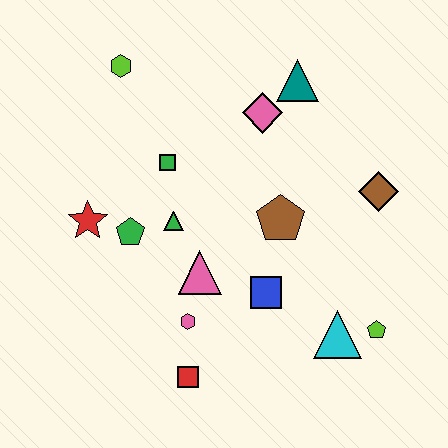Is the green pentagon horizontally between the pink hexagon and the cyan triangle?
No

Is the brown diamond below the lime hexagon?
Yes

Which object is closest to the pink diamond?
The teal triangle is closest to the pink diamond.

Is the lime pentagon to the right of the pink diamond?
Yes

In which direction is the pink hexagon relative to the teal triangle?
The pink hexagon is below the teal triangle.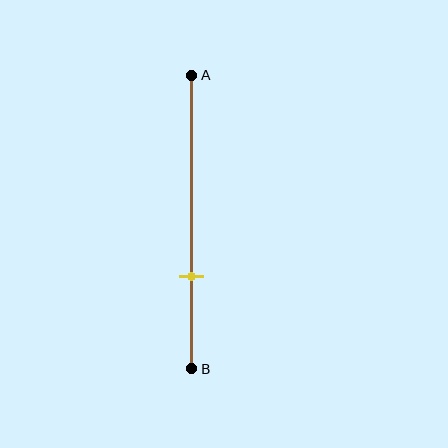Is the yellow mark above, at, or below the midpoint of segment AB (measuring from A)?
The yellow mark is below the midpoint of segment AB.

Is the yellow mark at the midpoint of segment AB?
No, the mark is at about 70% from A, not at the 50% midpoint.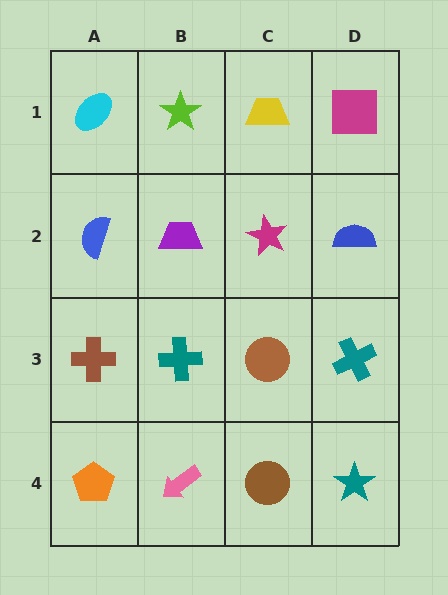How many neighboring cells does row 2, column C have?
4.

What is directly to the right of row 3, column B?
A brown circle.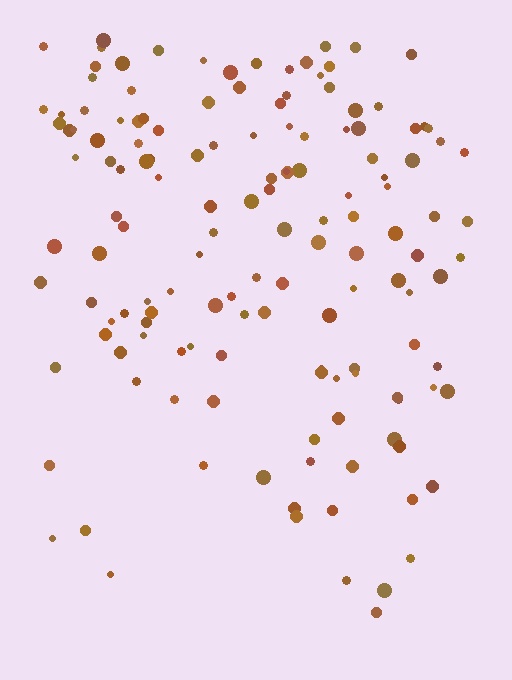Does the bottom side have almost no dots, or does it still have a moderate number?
Still a moderate number, just noticeably fewer than the top.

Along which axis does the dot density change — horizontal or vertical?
Vertical.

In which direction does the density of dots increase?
From bottom to top, with the top side densest.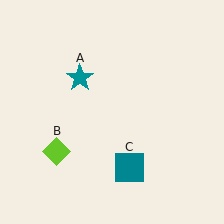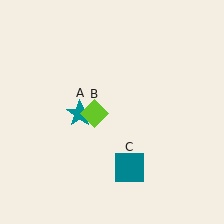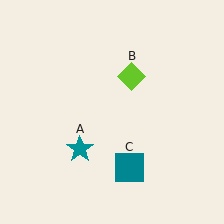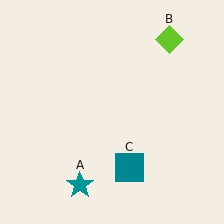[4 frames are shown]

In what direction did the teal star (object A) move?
The teal star (object A) moved down.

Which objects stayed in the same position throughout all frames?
Teal square (object C) remained stationary.